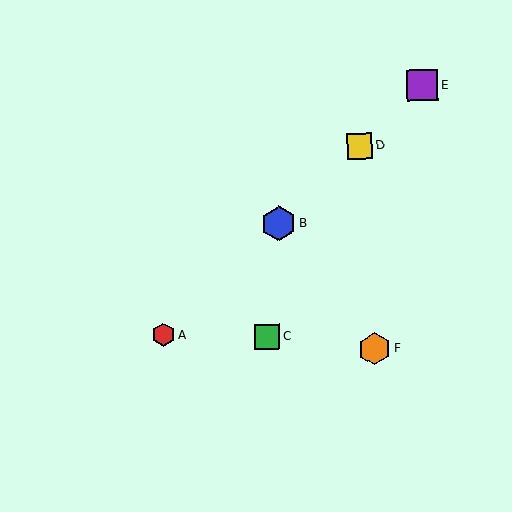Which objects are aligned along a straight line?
Objects A, B, D, E are aligned along a straight line.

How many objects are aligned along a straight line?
4 objects (A, B, D, E) are aligned along a straight line.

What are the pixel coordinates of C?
Object C is at (267, 337).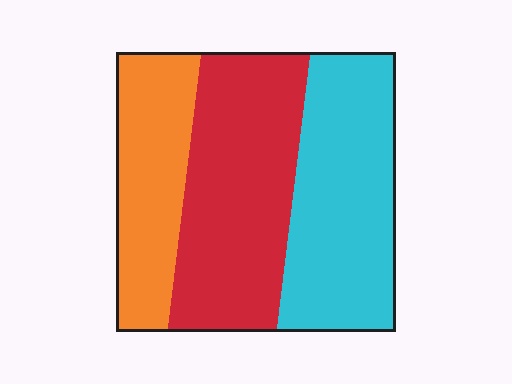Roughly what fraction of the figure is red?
Red takes up about two fifths (2/5) of the figure.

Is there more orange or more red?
Red.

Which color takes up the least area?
Orange, at roughly 25%.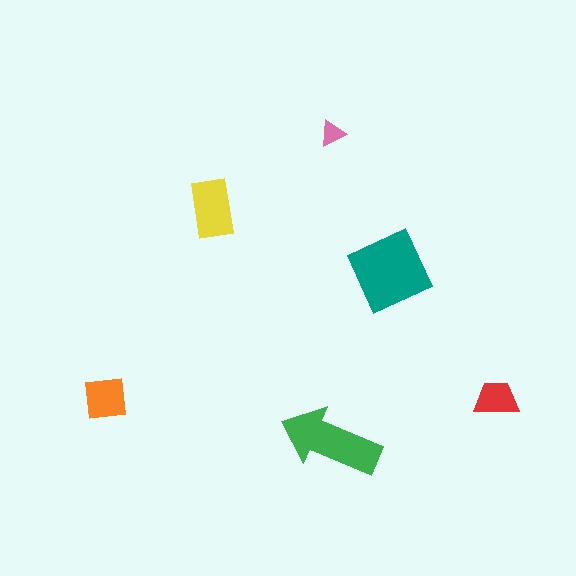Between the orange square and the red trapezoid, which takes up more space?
The orange square.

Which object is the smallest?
The pink triangle.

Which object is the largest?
The teal diamond.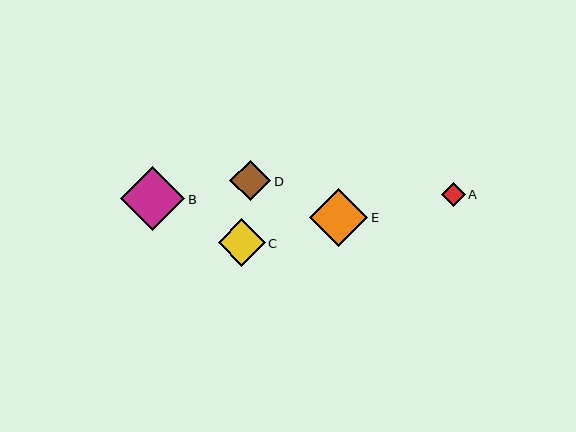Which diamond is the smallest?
Diamond A is the smallest with a size of approximately 24 pixels.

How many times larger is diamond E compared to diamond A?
Diamond E is approximately 2.4 times the size of diamond A.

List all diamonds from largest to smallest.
From largest to smallest: B, E, C, D, A.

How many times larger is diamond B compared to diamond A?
Diamond B is approximately 2.7 times the size of diamond A.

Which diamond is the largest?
Diamond B is the largest with a size of approximately 64 pixels.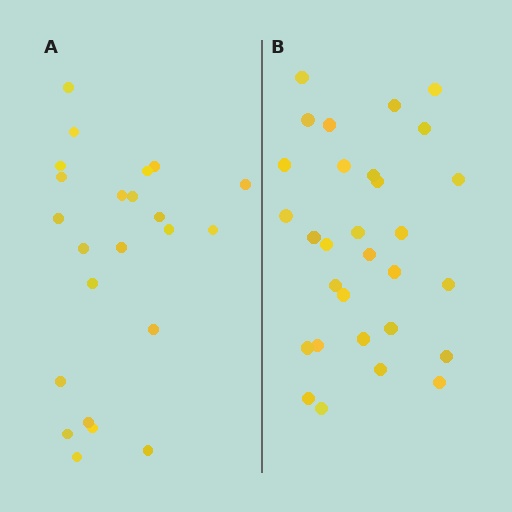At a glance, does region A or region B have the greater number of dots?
Region B (the right region) has more dots.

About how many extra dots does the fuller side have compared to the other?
Region B has roughly 8 or so more dots than region A.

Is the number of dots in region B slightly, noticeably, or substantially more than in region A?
Region B has noticeably more, but not dramatically so. The ratio is roughly 1.3 to 1.